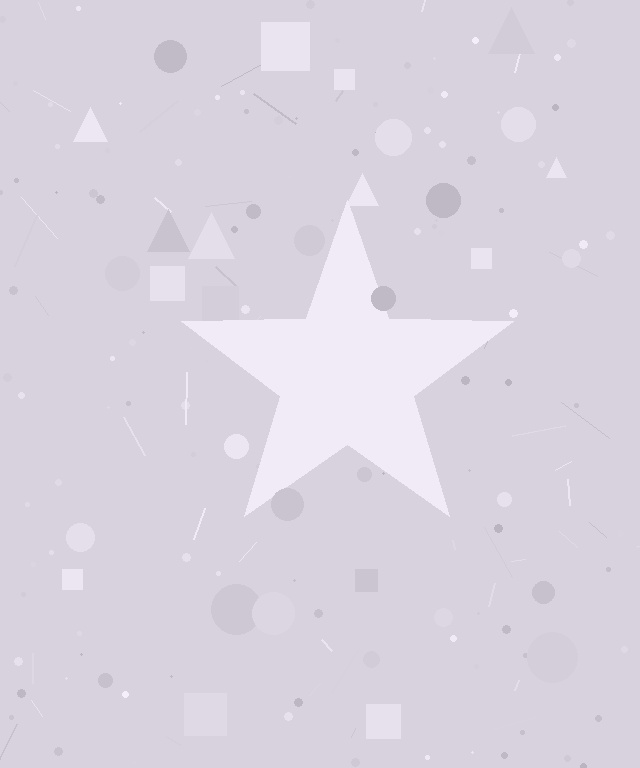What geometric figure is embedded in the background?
A star is embedded in the background.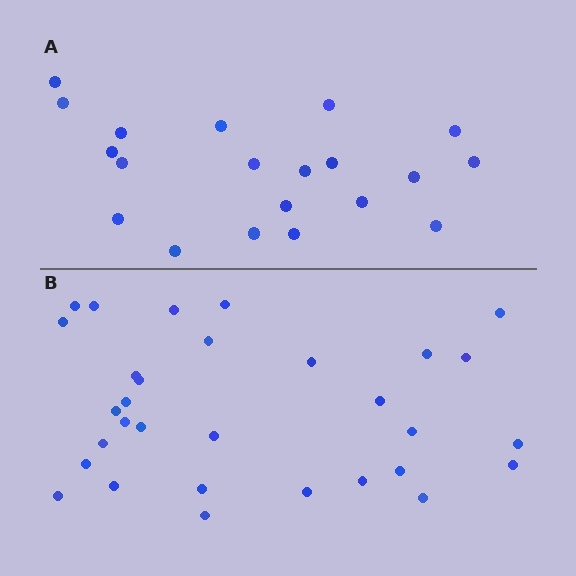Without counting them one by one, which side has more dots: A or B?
Region B (the bottom region) has more dots.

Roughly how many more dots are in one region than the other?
Region B has roughly 12 or so more dots than region A.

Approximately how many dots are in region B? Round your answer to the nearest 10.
About 30 dots. (The exact count is 31, which rounds to 30.)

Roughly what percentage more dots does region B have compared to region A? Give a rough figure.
About 55% more.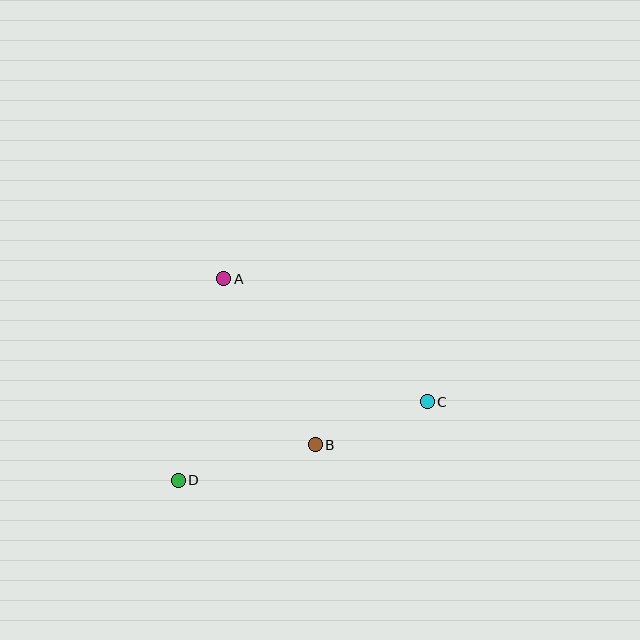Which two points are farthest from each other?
Points C and D are farthest from each other.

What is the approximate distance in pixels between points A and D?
The distance between A and D is approximately 207 pixels.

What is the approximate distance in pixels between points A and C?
The distance between A and C is approximately 238 pixels.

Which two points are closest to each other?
Points B and C are closest to each other.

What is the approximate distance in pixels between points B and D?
The distance between B and D is approximately 142 pixels.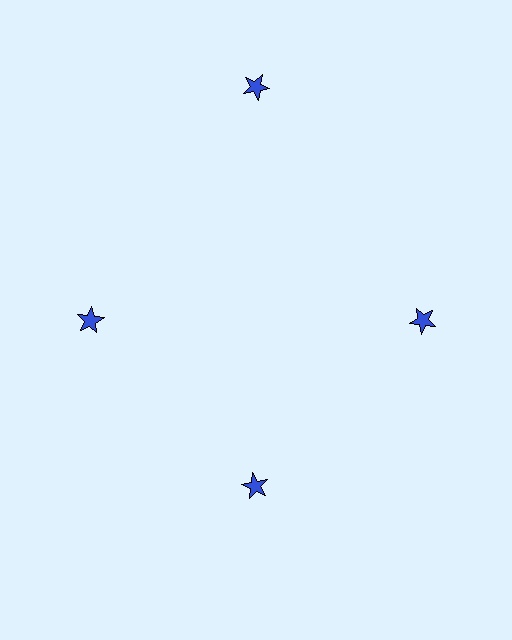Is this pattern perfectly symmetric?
No. The 4 blue stars are arranged in a ring, but one element near the 12 o'clock position is pushed outward from the center, breaking the 4-fold rotational symmetry.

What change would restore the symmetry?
The symmetry would be restored by moving it inward, back onto the ring so that all 4 stars sit at equal angles and equal distance from the center.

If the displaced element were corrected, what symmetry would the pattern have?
It would have 4-fold rotational symmetry — the pattern would map onto itself every 90 degrees.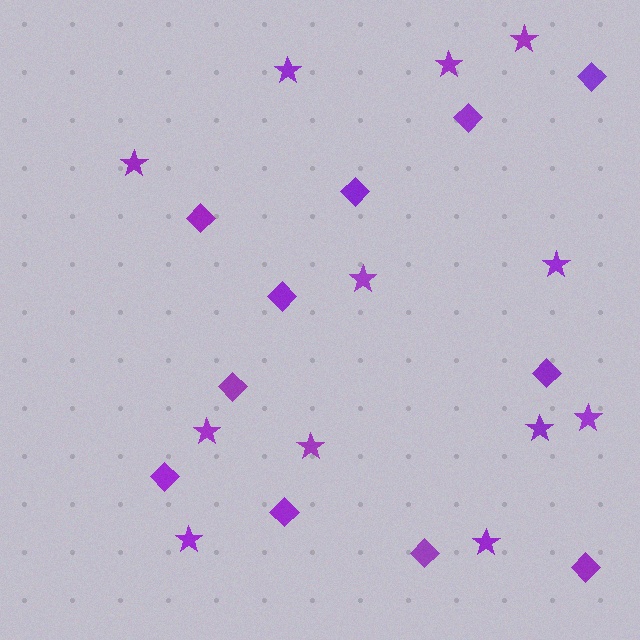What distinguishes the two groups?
There are 2 groups: one group of diamonds (11) and one group of stars (12).